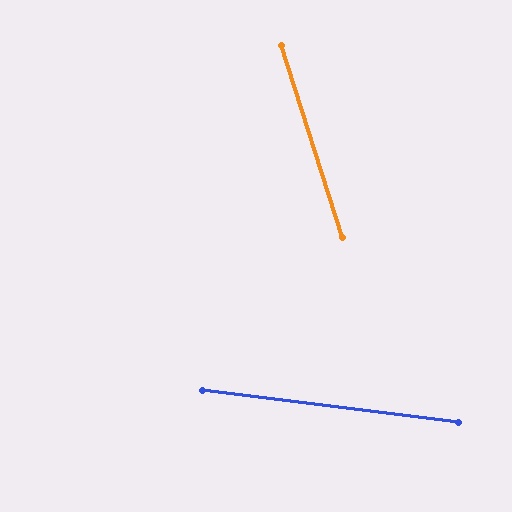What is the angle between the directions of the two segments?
Approximately 65 degrees.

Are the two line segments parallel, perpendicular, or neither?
Neither parallel nor perpendicular — they differ by about 65°.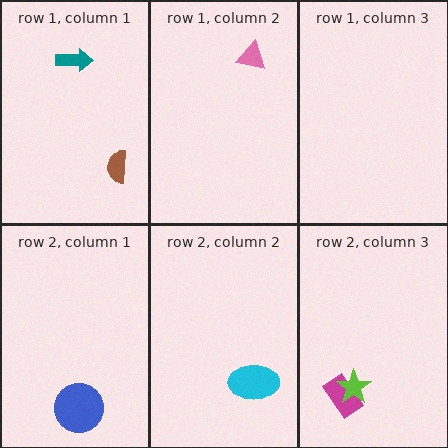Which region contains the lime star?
The row 2, column 3 region.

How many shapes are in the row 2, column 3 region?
2.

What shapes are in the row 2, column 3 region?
The magenta rectangle, the lime star.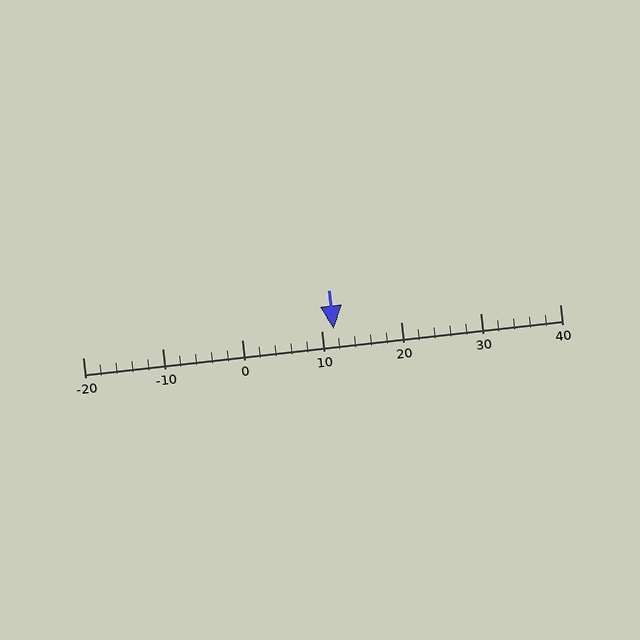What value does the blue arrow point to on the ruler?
The blue arrow points to approximately 12.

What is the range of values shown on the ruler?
The ruler shows values from -20 to 40.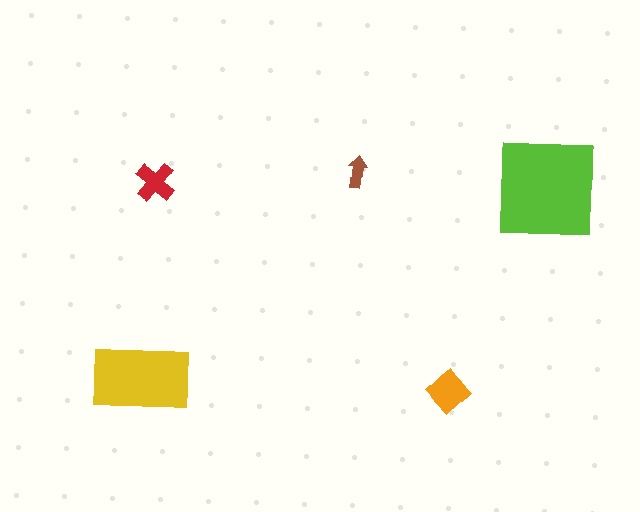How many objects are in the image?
There are 5 objects in the image.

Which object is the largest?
The lime square.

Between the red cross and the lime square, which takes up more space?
The lime square.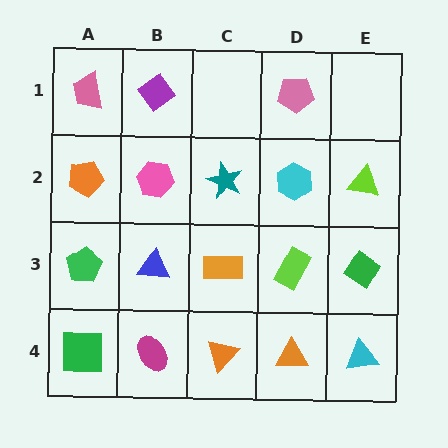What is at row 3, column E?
A green diamond.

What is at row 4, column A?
A green square.